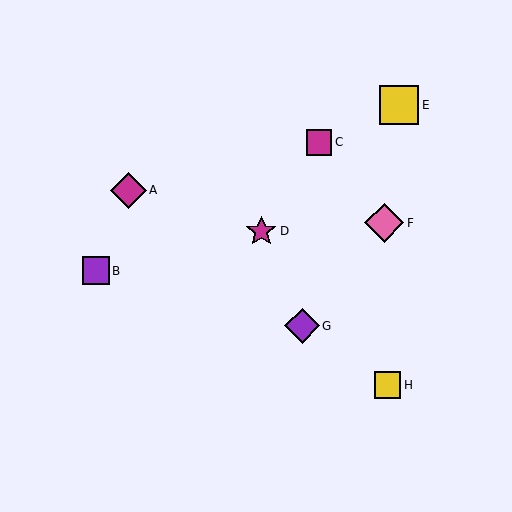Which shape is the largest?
The pink diamond (labeled F) is the largest.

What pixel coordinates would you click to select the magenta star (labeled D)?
Click at (261, 231) to select the magenta star D.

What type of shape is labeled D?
Shape D is a magenta star.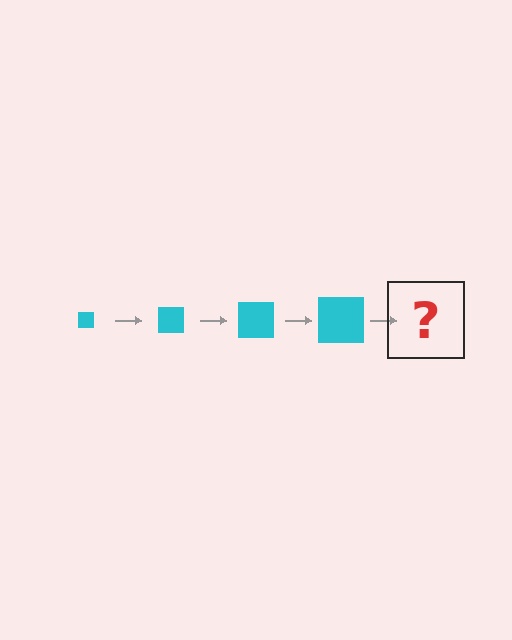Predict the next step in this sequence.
The next step is a cyan square, larger than the previous one.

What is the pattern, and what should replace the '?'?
The pattern is that the square gets progressively larger each step. The '?' should be a cyan square, larger than the previous one.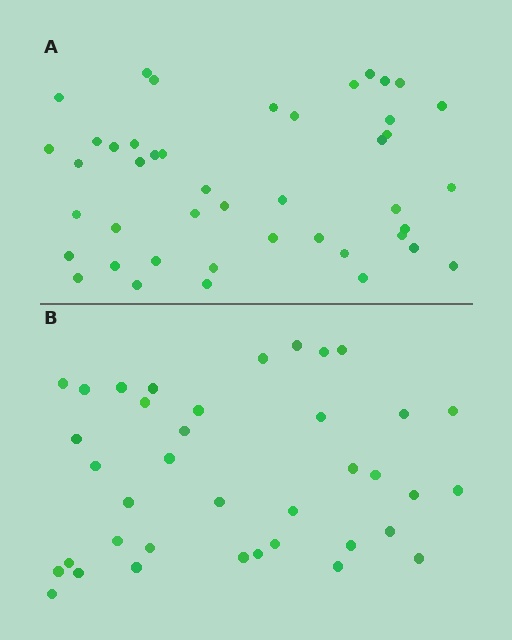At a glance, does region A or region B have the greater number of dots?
Region A (the top region) has more dots.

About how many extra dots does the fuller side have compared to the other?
Region A has about 6 more dots than region B.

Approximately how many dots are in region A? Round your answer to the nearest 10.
About 40 dots. (The exact count is 44, which rounds to 40.)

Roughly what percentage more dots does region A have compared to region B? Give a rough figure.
About 15% more.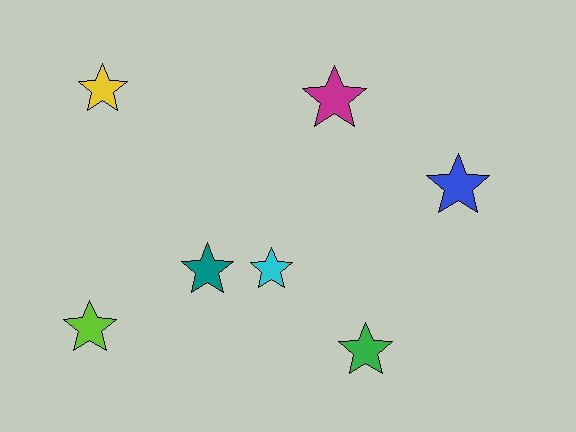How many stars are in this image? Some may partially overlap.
There are 7 stars.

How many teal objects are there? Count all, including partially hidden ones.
There is 1 teal object.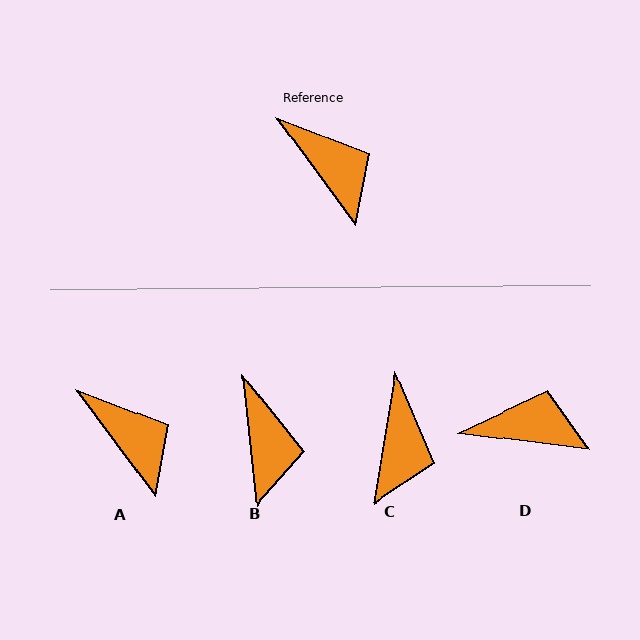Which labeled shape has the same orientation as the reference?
A.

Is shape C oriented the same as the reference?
No, it is off by about 46 degrees.